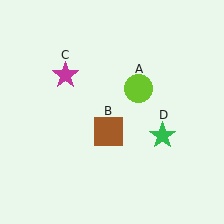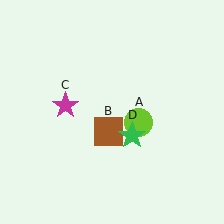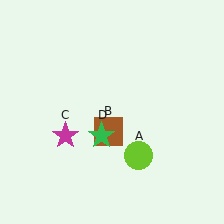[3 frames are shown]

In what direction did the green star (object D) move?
The green star (object D) moved left.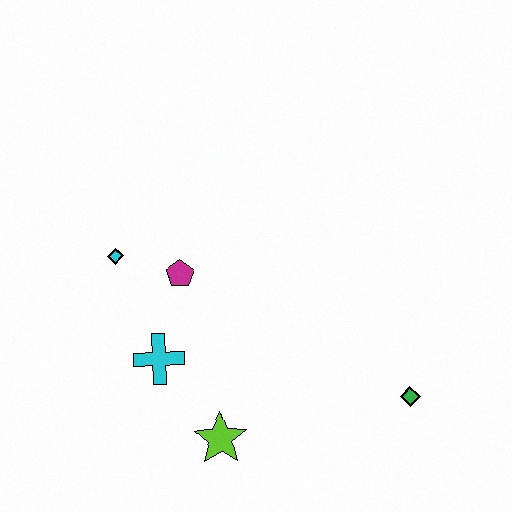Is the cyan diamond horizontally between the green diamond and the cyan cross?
No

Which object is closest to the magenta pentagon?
The cyan diamond is closest to the magenta pentagon.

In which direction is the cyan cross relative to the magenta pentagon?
The cyan cross is below the magenta pentagon.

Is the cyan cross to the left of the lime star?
Yes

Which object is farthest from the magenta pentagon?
The green diamond is farthest from the magenta pentagon.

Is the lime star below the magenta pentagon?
Yes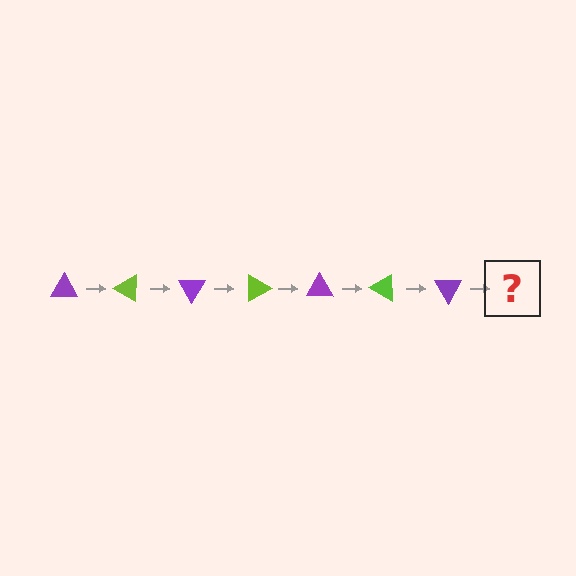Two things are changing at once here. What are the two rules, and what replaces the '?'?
The two rules are that it rotates 30 degrees each step and the color cycles through purple and lime. The '?' should be a lime triangle, rotated 210 degrees from the start.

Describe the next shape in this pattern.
It should be a lime triangle, rotated 210 degrees from the start.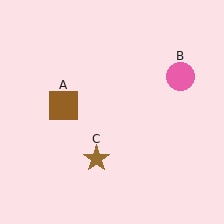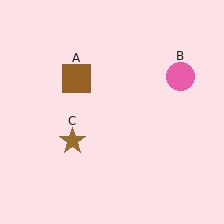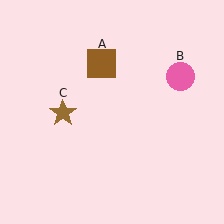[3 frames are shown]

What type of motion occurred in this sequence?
The brown square (object A), brown star (object C) rotated clockwise around the center of the scene.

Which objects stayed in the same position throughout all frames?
Pink circle (object B) remained stationary.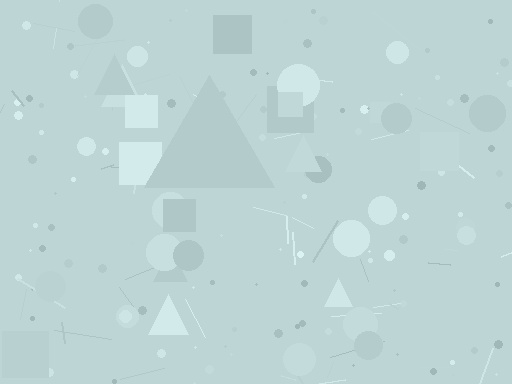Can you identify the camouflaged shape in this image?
The camouflaged shape is a triangle.